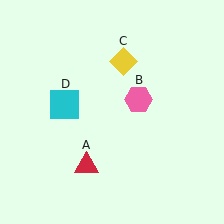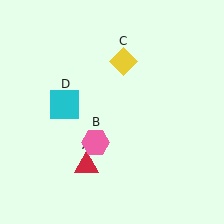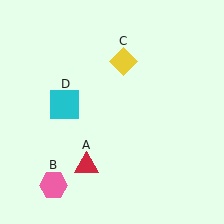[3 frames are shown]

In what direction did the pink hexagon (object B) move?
The pink hexagon (object B) moved down and to the left.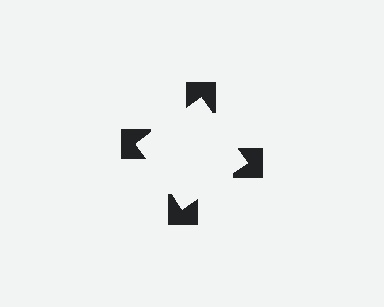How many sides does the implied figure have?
4 sides.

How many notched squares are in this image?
There are 4 — one at each vertex of the illusory square.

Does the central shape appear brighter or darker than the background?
It typically appears slightly brighter than the background, even though no actual brightness change is drawn.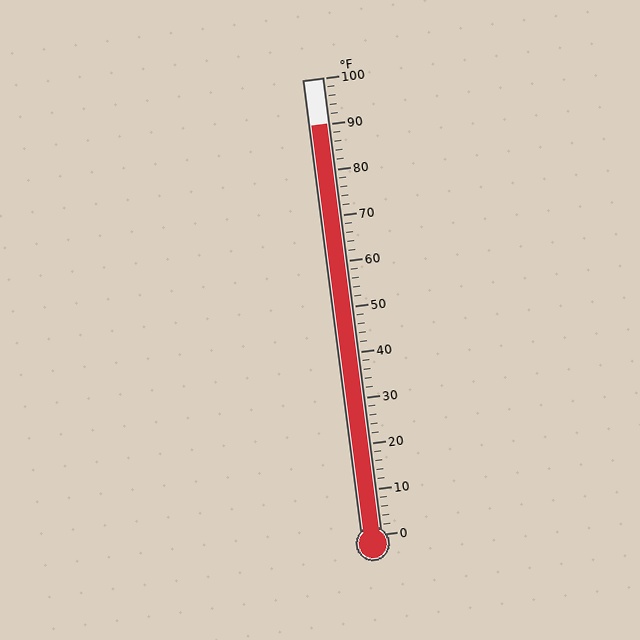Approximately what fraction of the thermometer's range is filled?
The thermometer is filled to approximately 90% of its range.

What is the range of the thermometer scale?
The thermometer scale ranges from 0°F to 100°F.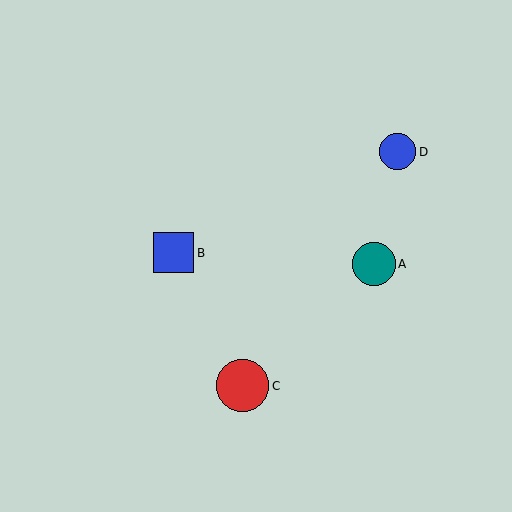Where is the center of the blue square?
The center of the blue square is at (174, 253).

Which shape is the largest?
The red circle (labeled C) is the largest.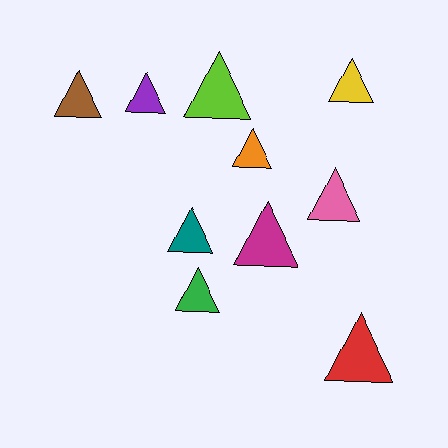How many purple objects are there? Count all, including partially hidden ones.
There is 1 purple object.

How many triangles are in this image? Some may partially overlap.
There are 10 triangles.